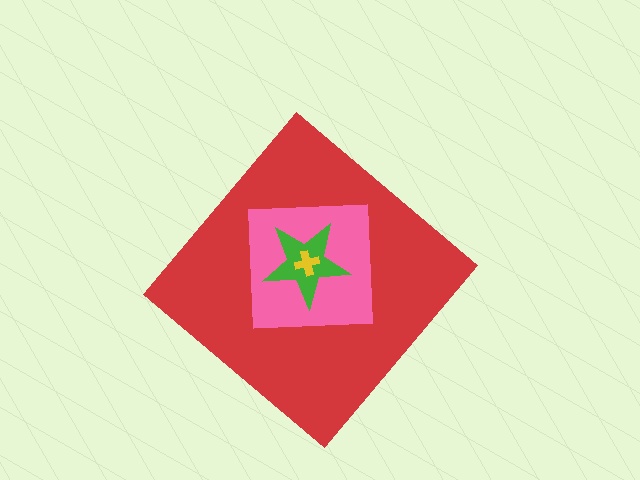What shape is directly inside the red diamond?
The pink square.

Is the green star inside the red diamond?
Yes.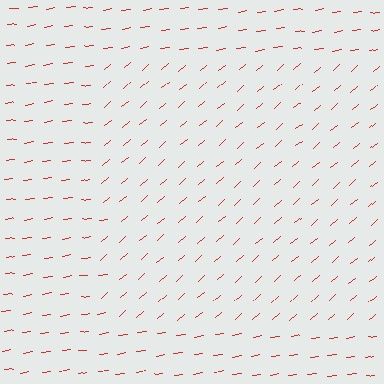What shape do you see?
I see a rectangle.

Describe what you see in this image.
The image is filled with small red line segments. A rectangle region in the image has lines oriented differently from the surrounding lines, creating a visible texture boundary.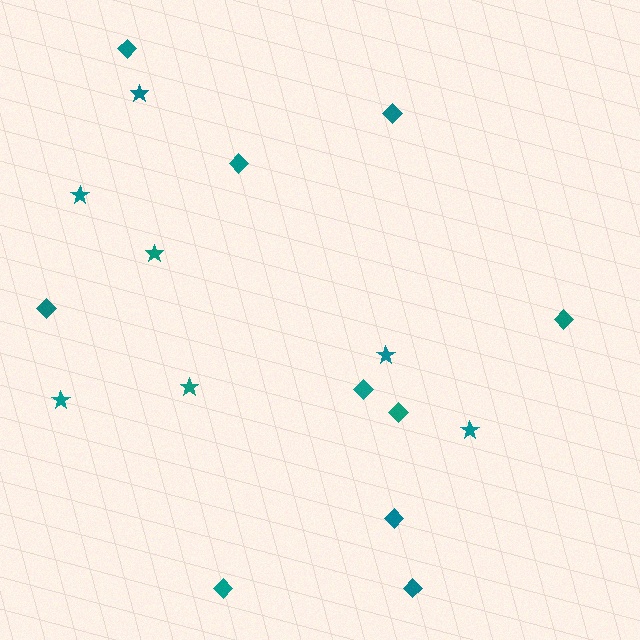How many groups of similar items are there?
There are 2 groups: one group of diamonds (10) and one group of stars (7).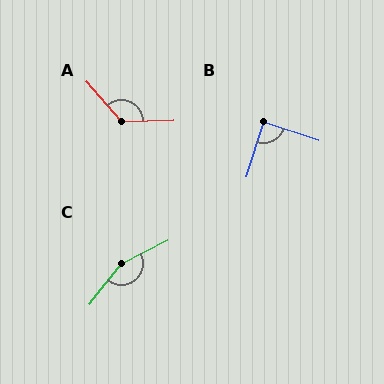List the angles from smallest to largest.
B (90°), A (129°), C (156°).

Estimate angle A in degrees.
Approximately 129 degrees.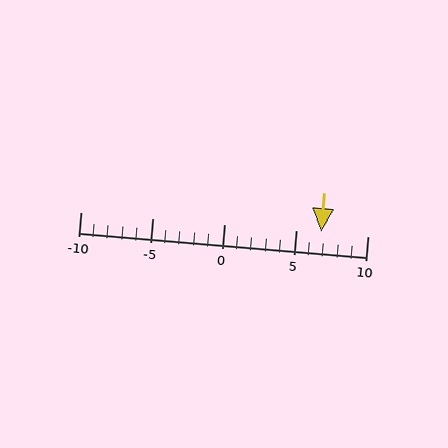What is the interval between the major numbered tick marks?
The major tick marks are spaced 5 units apart.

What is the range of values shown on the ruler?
The ruler shows values from -10 to 10.